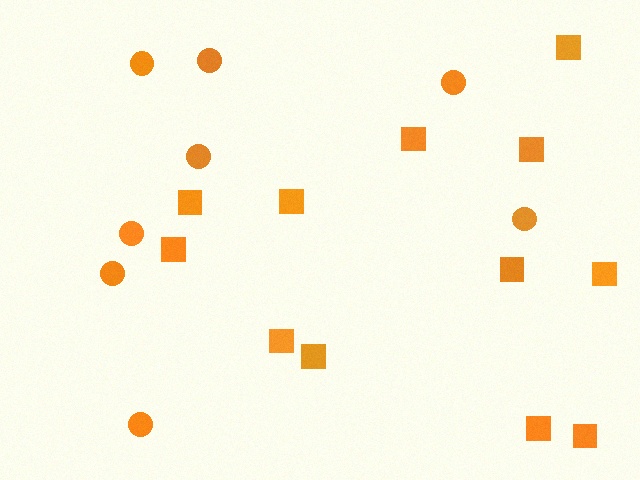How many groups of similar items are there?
There are 2 groups: one group of circles (8) and one group of squares (12).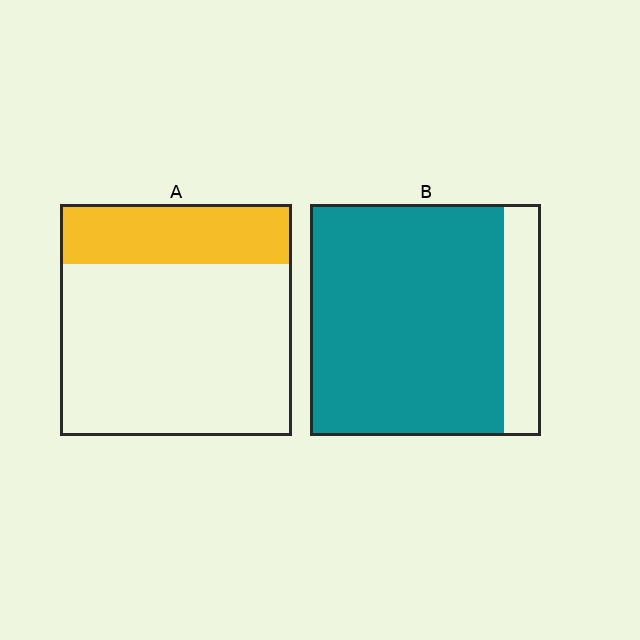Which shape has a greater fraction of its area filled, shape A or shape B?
Shape B.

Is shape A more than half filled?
No.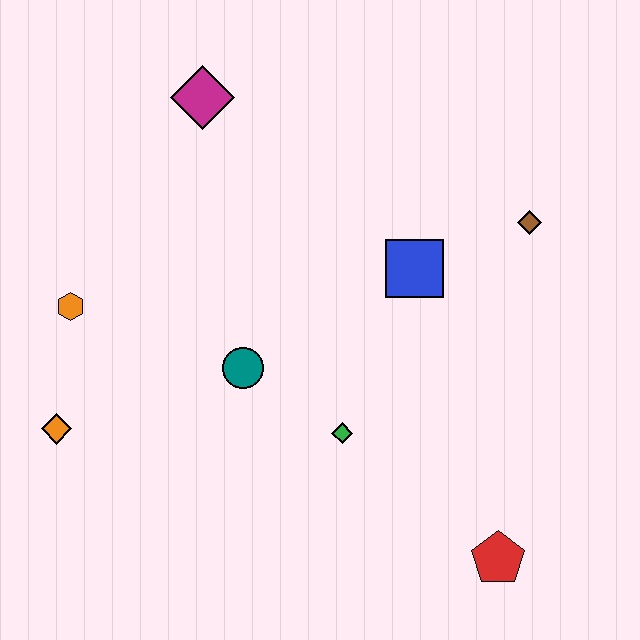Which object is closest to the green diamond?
The teal circle is closest to the green diamond.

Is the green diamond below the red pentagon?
No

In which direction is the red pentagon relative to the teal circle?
The red pentagon is to the right of the teal circle.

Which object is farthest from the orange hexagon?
The red pentagon is farthest from the orange hexagon.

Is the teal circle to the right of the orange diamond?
Yes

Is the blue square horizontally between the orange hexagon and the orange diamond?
No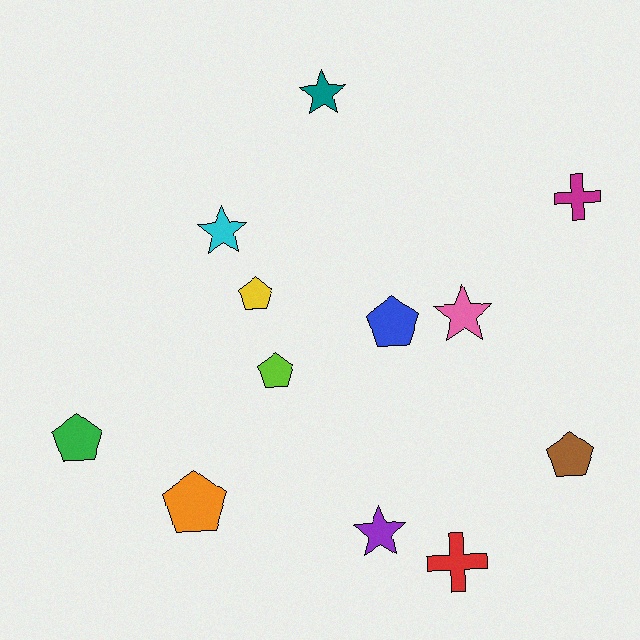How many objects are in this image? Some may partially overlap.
There are 12 objects.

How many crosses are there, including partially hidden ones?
There are 2 crosses.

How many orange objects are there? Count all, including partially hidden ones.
There is 1 orange object.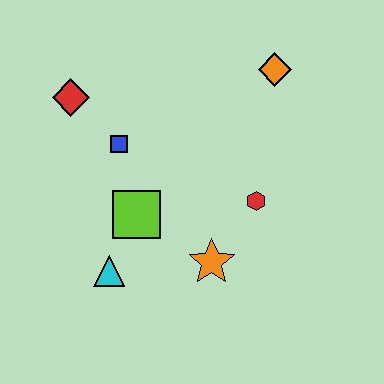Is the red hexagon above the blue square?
No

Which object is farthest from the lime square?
The orange diamond is farthest from the lime square.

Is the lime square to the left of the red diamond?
No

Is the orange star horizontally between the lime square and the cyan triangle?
No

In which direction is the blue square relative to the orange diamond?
The blue square is to the left of the orange diamond.